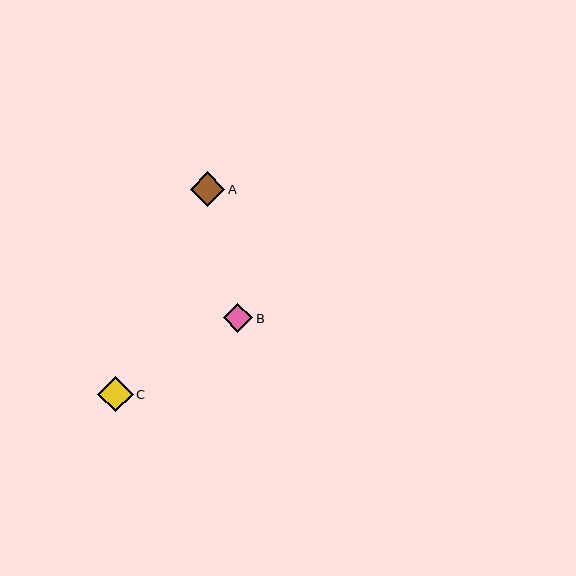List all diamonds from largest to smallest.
From largest to smallest: C, A, B.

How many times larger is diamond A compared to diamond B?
Diamond A is approximately 1.2 times the size of diamond B.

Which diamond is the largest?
Diamond C is the largest with a size of approximately 36 pixels.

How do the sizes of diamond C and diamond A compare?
Diamond C and diamond A are approximately the same size.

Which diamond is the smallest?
Diamond B is the smallest with a size of approximately 29 pixels.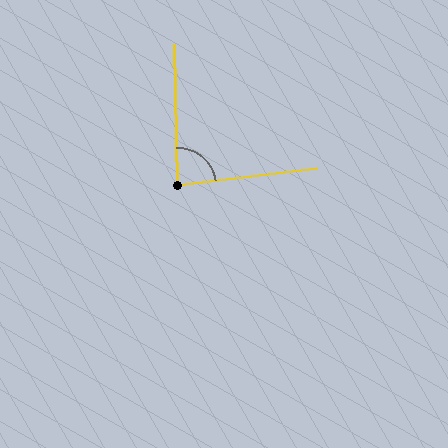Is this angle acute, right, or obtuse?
It is acute.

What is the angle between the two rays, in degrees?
Approximately 84 degrees.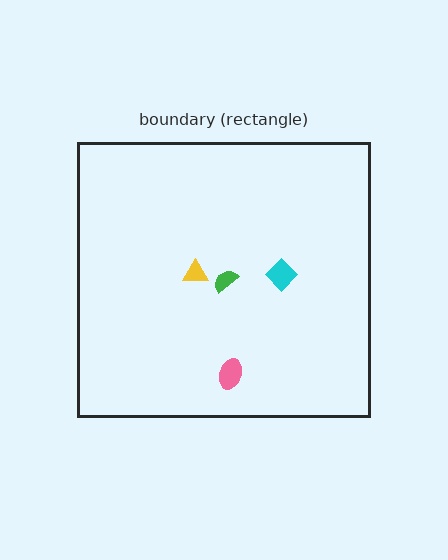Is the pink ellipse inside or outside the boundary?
Inside.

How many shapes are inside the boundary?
4 inside, 0 outside.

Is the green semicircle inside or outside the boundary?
Inside.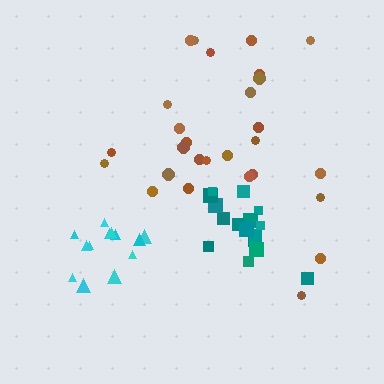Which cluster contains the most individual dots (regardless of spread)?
Brown (28).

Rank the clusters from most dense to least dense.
cyan, teal, brown.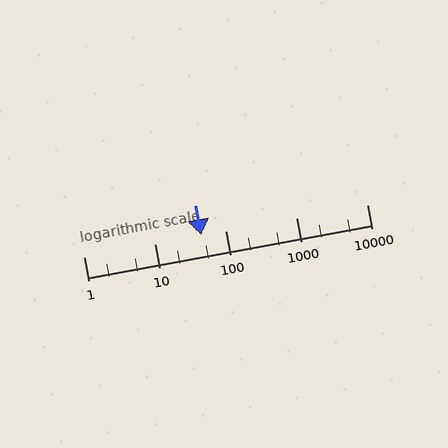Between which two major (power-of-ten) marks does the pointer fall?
The pointer is between 10 and 100.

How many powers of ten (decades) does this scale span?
The scale spans 4 decades, from 1 to 10000.